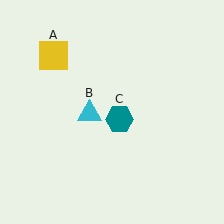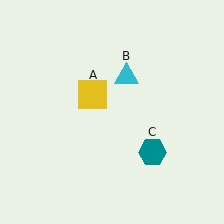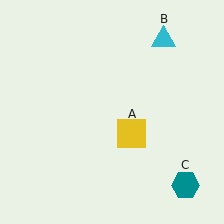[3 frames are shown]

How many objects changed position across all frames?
3 objects changed position: yellow square (object A), cyan triangle (object B), teal hexagon (object C).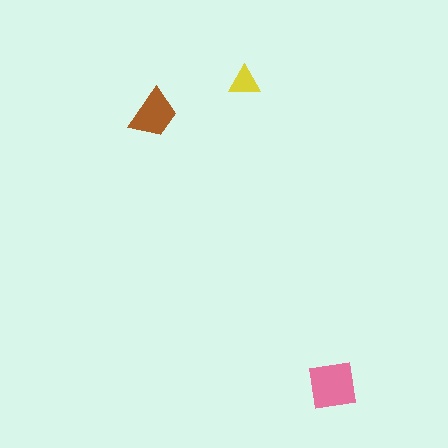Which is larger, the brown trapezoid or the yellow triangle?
The brown trapezoid.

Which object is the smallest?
The yellow triangle.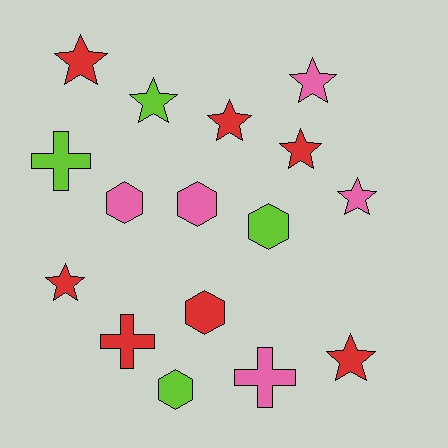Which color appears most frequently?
Red, with 7 objects.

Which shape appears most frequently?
Star, with 8 objects.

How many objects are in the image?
There are 16 objects.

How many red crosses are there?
There is 1 red cross.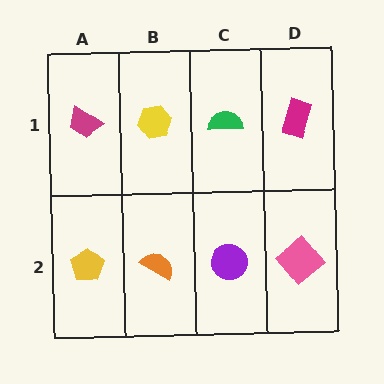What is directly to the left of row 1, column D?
A green semicircle.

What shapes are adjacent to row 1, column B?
An orange semicircle (row 2, column B), a magenta trapezoid (row 1, column A), a green semicircle (row 1, column C).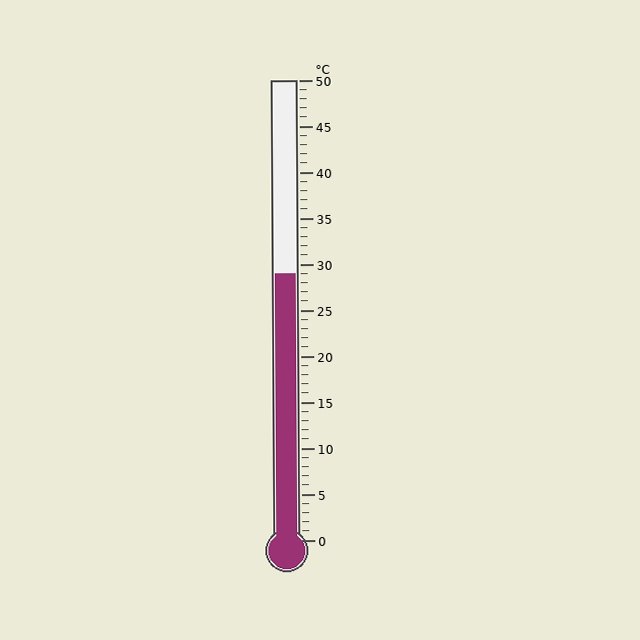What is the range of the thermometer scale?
The thermometer scale ranges from 0°C to 50°C.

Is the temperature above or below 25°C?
The temperature is above 25°C.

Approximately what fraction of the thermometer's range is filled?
The thermometer is filled to approximately 60% of its range.